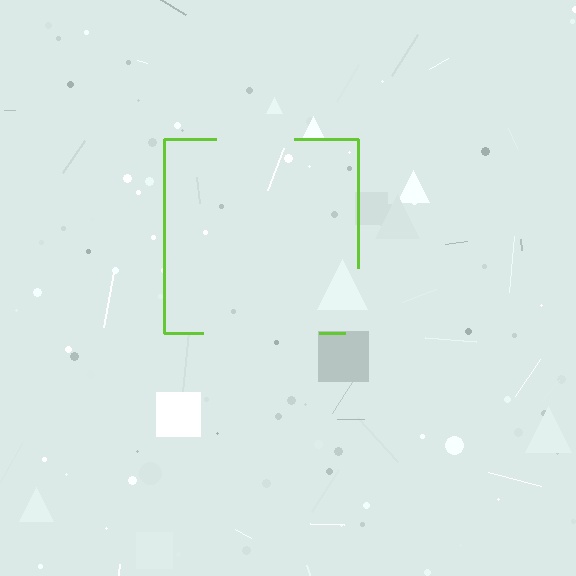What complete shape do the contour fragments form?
The contour fragments form a square.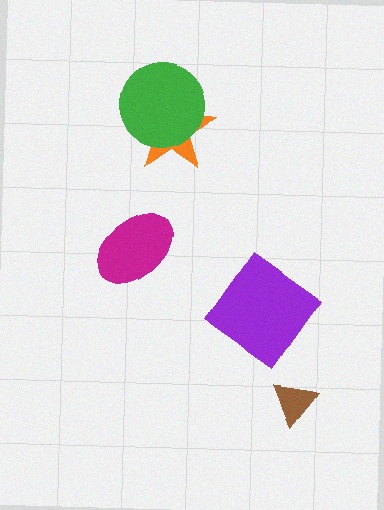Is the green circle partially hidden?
No, no other shape covers it.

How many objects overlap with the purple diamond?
0 objects overlap with the purple diamond.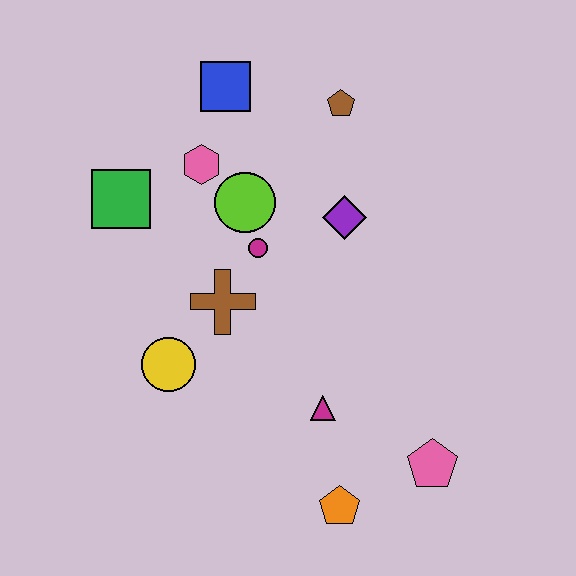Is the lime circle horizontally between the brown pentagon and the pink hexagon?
Yes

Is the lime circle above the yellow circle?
Yes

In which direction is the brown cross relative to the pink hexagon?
The brown cross is below the pink hexagon.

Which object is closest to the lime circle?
The magenta circle is closest to the lime circle.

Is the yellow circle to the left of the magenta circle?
Yes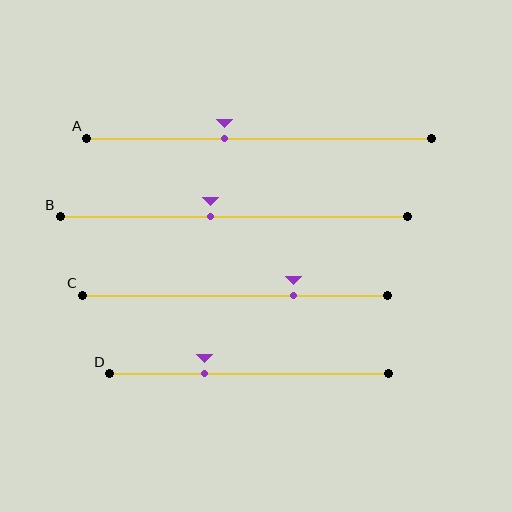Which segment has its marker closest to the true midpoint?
Segment B has its marker closest to the true midpoint.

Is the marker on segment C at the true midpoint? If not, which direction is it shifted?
No, the marker on segment C is shifted to the right by about 19% of the segment length.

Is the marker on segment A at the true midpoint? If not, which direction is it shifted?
No, the marker on segment A is shifted to the left by about 10% of the segment length.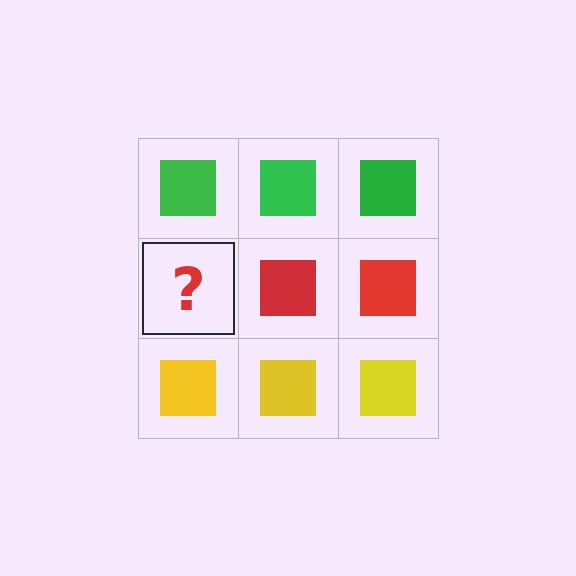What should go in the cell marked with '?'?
The missing cell should contain a red square.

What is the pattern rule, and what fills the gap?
The rule is that each row has a consistent color. The gap should be filled with a red square.